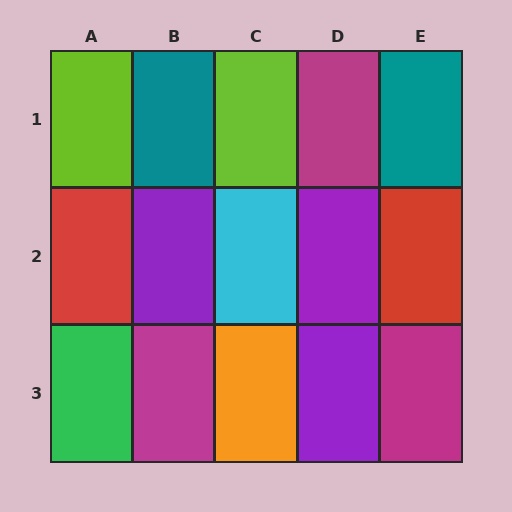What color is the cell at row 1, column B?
Teal.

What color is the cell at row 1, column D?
Magenta.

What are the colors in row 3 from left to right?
Green, magenta, orange, purple, magenta.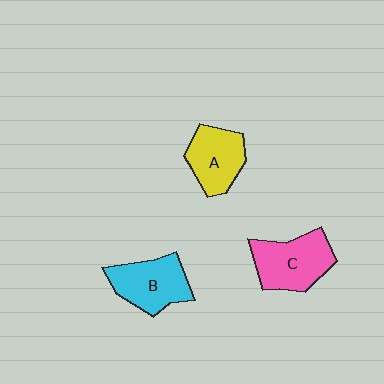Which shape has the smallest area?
Shape A (yellow).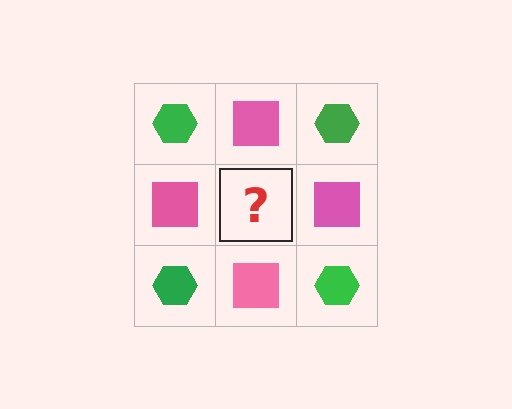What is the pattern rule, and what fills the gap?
The rule is that it alternates green hexagon and pink square in a checkerboard pattern. The gap should be filled with a green hexagon.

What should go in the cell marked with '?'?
The missing cell should contain a green hexagon.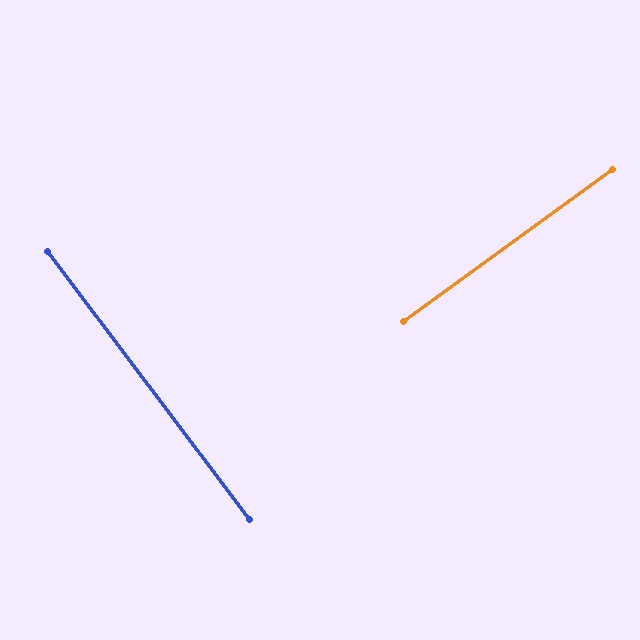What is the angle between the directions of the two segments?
Approximately 89 degrees.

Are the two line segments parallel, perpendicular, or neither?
Perpendicular — they meet at approximately 89°.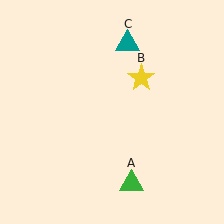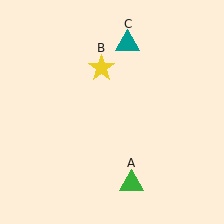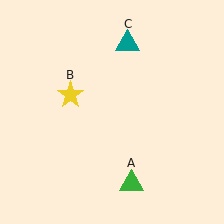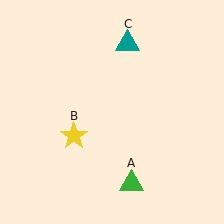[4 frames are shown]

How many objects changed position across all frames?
1 object changed position: yellow star (object B).